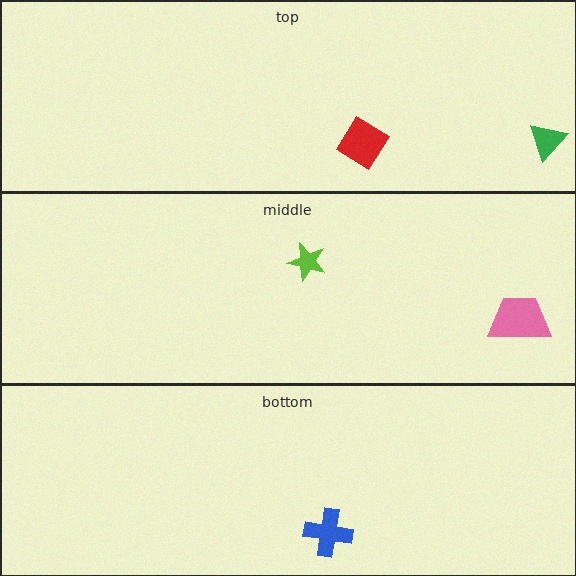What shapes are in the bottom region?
The blue cross.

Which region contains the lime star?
The middle region.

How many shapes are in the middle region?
2.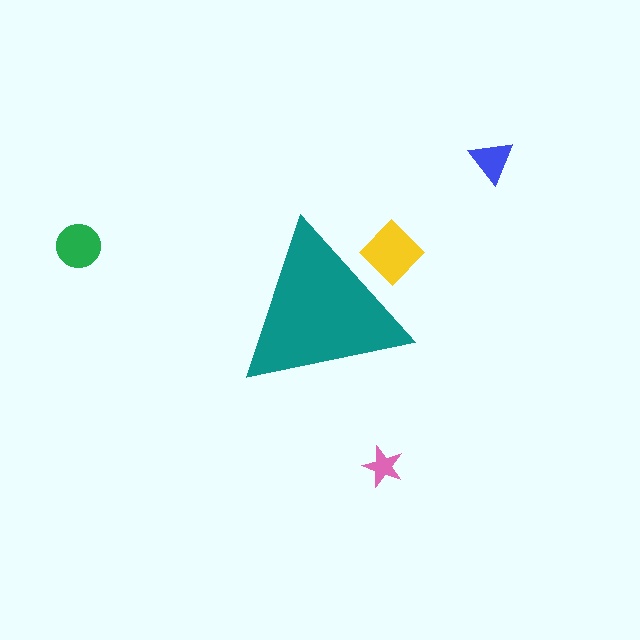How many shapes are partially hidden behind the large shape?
1 shape is partially hidden.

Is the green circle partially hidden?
No, the green circle is fully visible.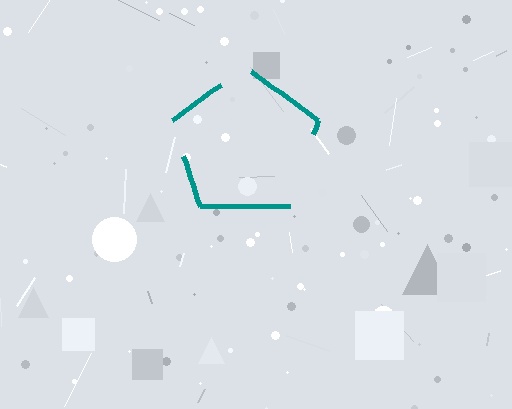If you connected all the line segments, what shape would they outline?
They would outline a pentagon.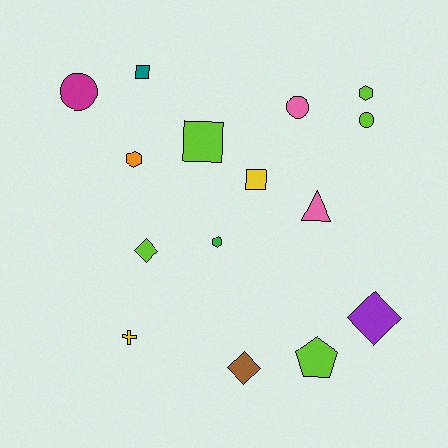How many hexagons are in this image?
There are 3 hexagons.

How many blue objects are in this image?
There are no blue objects.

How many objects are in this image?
There are 15 objects.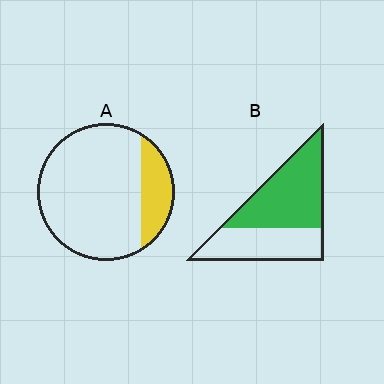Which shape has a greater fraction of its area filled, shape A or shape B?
Shape B.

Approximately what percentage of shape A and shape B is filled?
A is approximately 20% and B is approximately 60%.